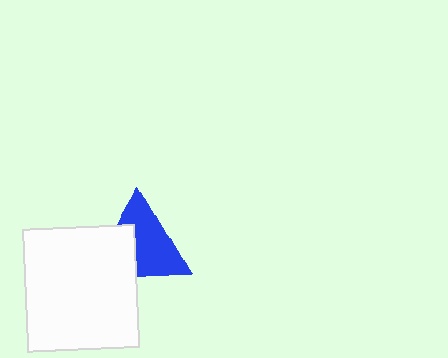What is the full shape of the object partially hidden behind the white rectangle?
The partially hidden object is a blue triangle.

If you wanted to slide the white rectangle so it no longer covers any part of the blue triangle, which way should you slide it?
Slide it toward the lower-left — that is the most direct way to separate the two shapes.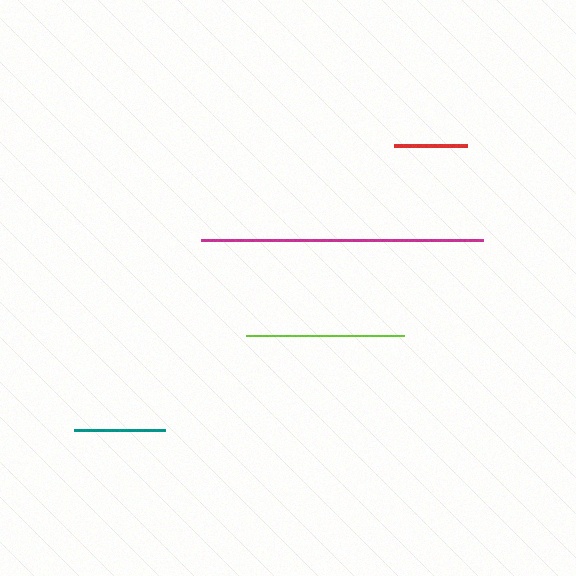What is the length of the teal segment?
The teal segment is approximately 91 pixels long.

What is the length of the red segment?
The red segment is approximately 73 pixels long.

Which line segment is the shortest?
The red line is the shortest at approximately 73 pixels.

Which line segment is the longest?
The magenta line is the longest at approximately 282 pixels.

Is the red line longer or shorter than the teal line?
The teal line is longer than the red line.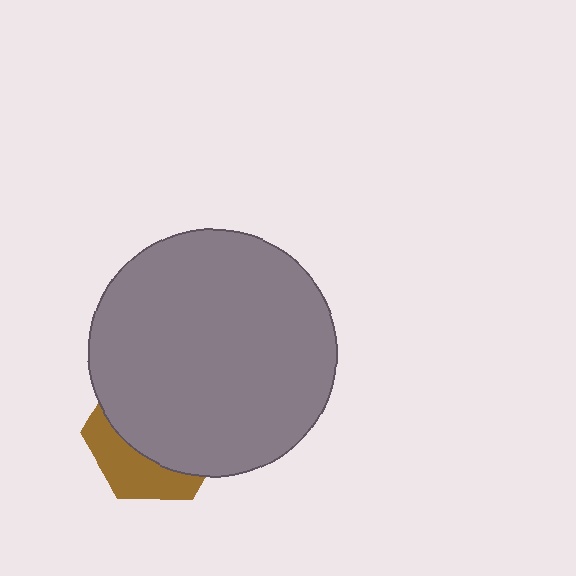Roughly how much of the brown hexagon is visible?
A small part of it is visible (roughly 33%).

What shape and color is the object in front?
The object in front is a gray circle.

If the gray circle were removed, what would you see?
You would see the complete brown hexagon.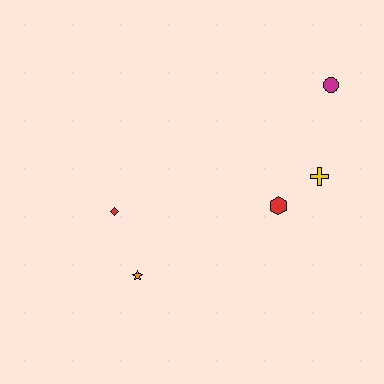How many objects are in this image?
There are 5 objects.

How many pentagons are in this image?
There are no pentagons.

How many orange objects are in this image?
There is 1 orange object.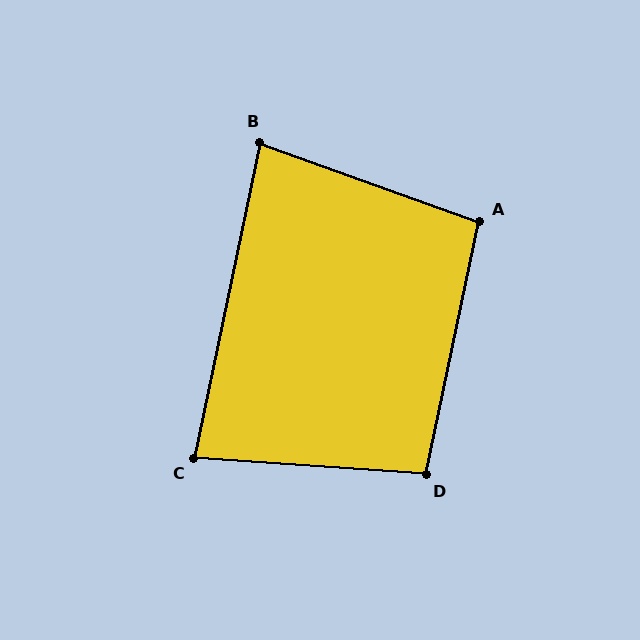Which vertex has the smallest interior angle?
B, at approximately 82 degrees.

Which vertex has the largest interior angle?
D, at approximately 98 degrees.